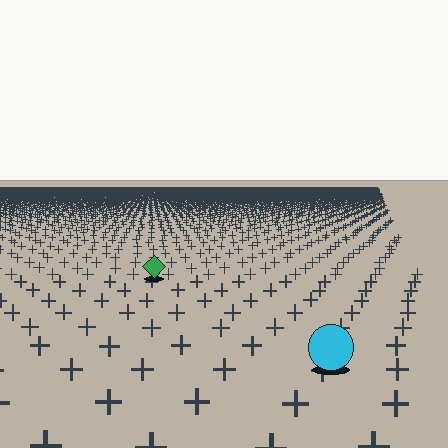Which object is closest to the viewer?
The cyan circle is closest. The texture marks near it are larger and more spread out.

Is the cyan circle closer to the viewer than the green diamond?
Yes. The cyan circle is closer — you can tell from the texture gradient: the ground texture is coarser near it.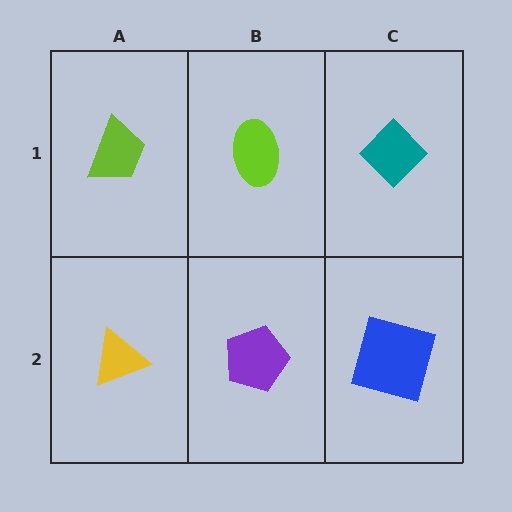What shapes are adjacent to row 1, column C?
A blue square (row 2, column C), a lime ellipse (row 1, column B).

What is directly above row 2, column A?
A lime trapezoid.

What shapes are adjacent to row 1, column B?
A purple pentagon (row 2, column B), a lime trapezoid (row 1, column A), a teal diamond (row 1, column C).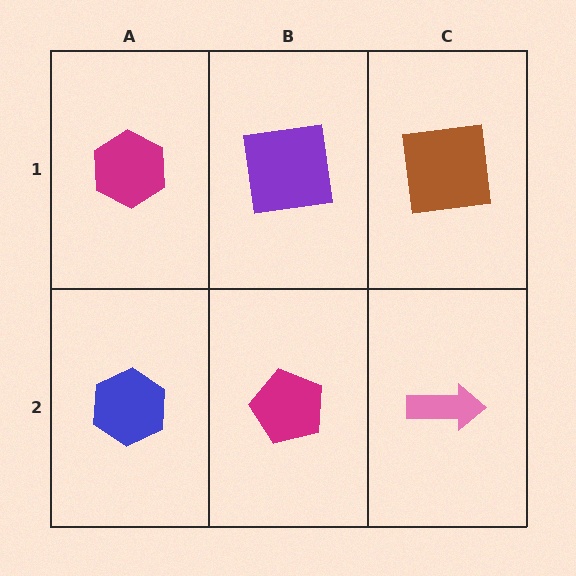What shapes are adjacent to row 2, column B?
A purple square (row 1, column B), a blue hexagon (row 2, column A), a pink arrow (row 2, column C).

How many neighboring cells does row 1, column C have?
2.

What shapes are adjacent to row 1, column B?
A magenta pentagon (row 2, column B), a magenta hexagon (row 1, column A), a brown square (row 1, column C).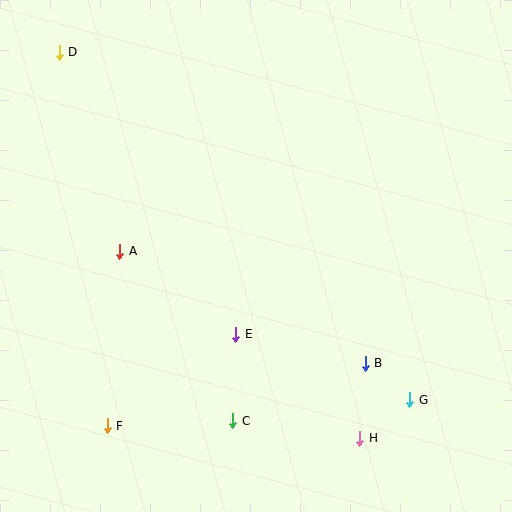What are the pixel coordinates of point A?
Point A is at (120, 251).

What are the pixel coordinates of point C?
Point C is at (233, 421).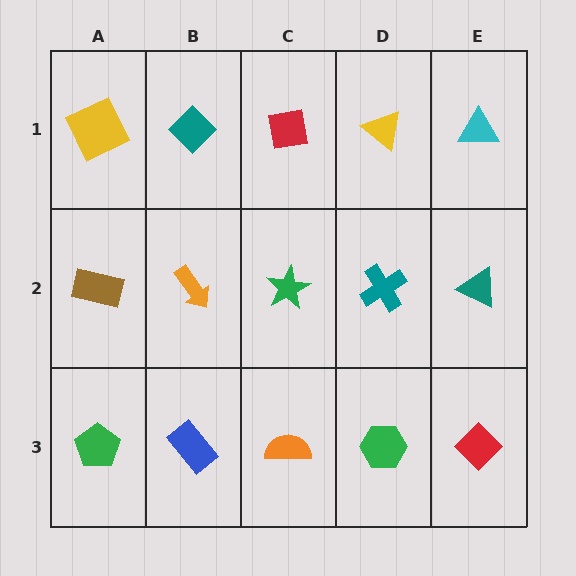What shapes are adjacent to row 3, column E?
A teal triangle (row 2, column E), a green hexagon (row 3, column D).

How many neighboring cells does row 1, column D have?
3.